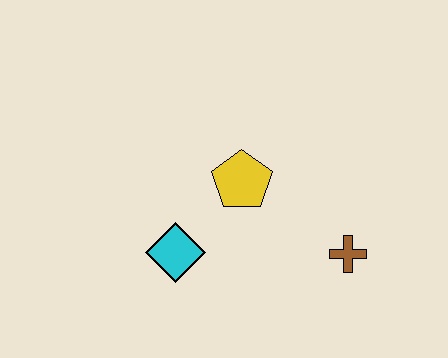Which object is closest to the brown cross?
The yellow pentagon is closest to the brown cross.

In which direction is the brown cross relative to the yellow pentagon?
The brown cross is to the right of the yellow pentagon.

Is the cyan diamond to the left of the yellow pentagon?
Yes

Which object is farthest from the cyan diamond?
The brown cross is farthest from the cyan diamond.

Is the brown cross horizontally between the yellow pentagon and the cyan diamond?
No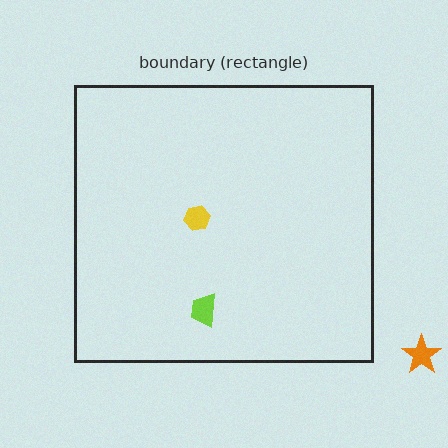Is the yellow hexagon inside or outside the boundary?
Inside.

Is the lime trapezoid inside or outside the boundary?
Inside.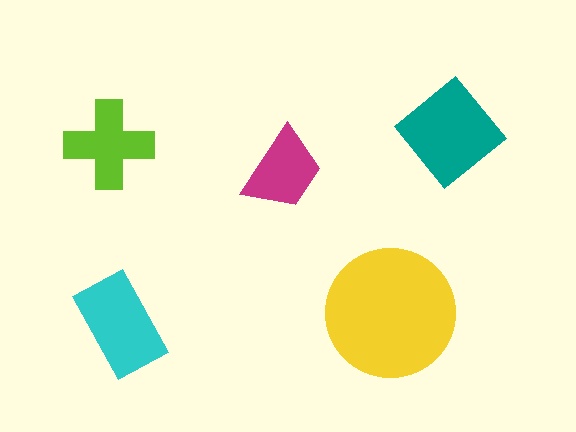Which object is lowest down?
The cyan rectangle is bottommost.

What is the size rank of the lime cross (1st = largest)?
4th.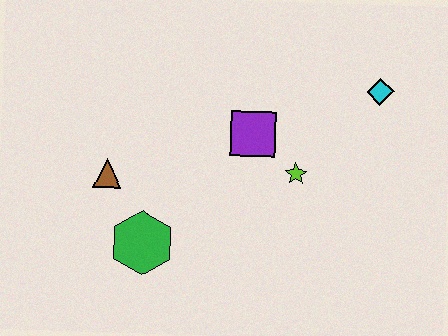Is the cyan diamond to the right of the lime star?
Yes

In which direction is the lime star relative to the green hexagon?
The lime star is to the right of the green hexagon.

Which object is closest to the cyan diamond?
The lime star is closest to the cyan diamond.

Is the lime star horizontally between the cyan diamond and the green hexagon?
Yes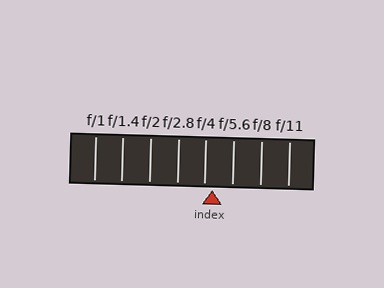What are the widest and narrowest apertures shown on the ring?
The widest aperture shown is f/1 and the narrowest is f/11.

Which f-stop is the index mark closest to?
The index mark is closest to f/4.